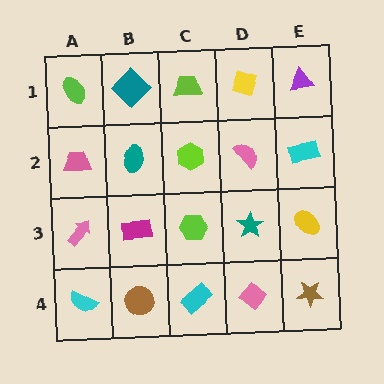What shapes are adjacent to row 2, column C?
A lime trapezoid (row 1, column C), a lime hexagon (row 3, column C), a teal ellipse (row 2, column B), a pink semicircle (row 2, column D).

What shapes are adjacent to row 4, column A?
A pink arrow (row 3, column A), a brown circle (row 4, column B).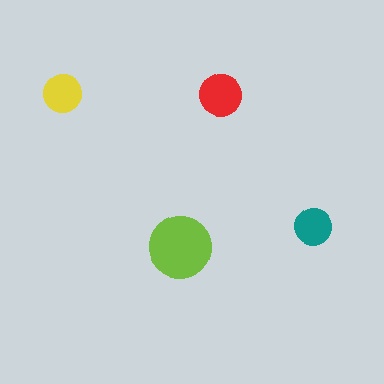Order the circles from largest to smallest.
the lime one, the red one, the yellow one, the teal one.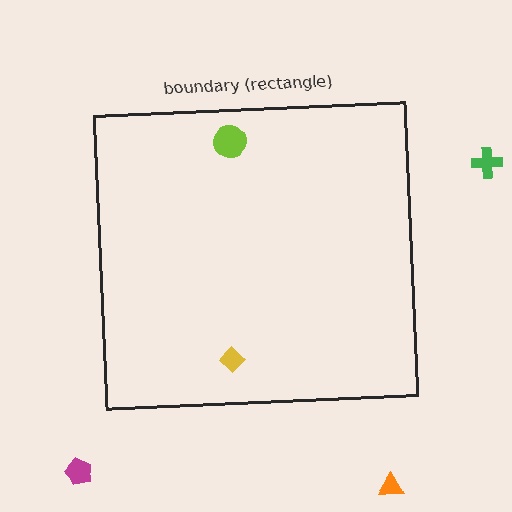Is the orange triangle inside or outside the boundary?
Outside.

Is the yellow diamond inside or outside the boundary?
Inside.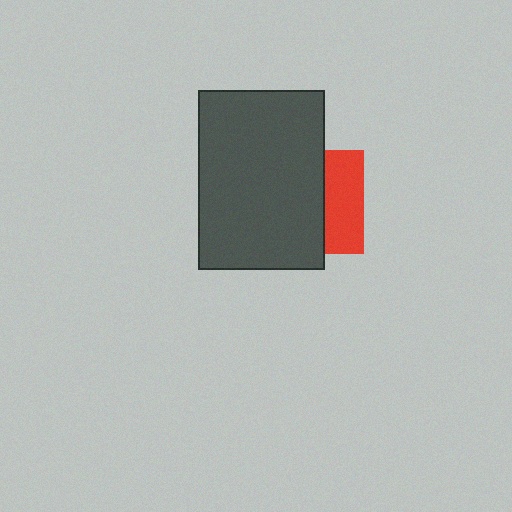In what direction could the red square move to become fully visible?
The red square could move right. That would shift it out from behind the dark gray rectangle entirely.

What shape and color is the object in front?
The object in front is a dark gray rectangle.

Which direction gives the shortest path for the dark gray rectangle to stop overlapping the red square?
Moving left gives the shortest separation.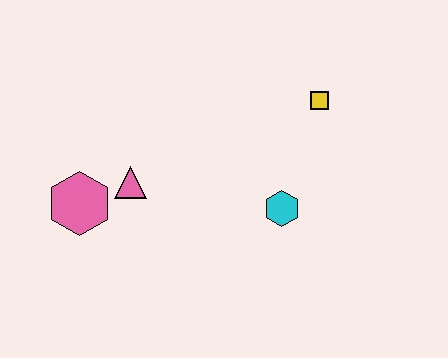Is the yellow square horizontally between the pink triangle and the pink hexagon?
No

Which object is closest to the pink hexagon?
The pink triangle is closest to the pink hexagon.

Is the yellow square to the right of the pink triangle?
Yes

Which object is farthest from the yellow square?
The pink hexagon is farthest from the yellow square.